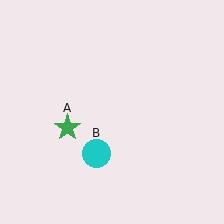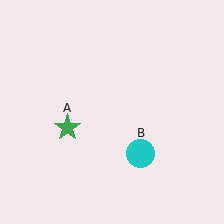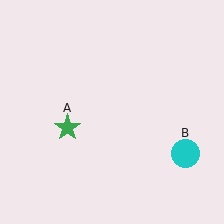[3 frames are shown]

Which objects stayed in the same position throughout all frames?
Green star (object A) remained stationary.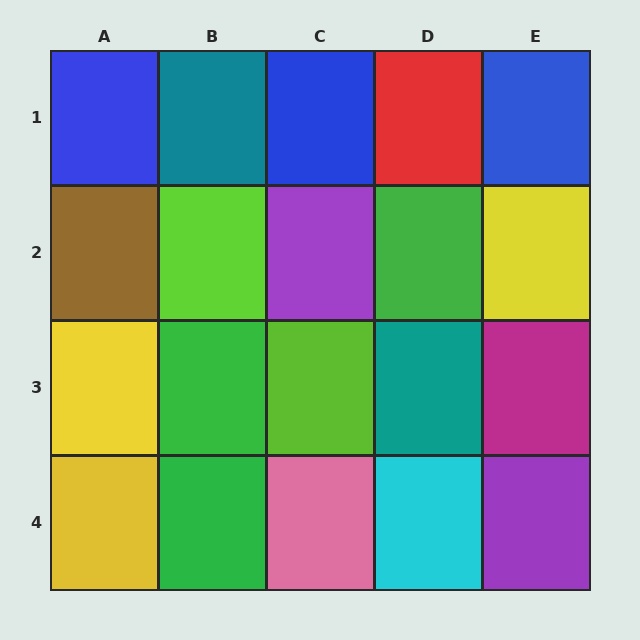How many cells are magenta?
1 cell is magenta.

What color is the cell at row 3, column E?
Magenta.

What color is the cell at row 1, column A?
Blue.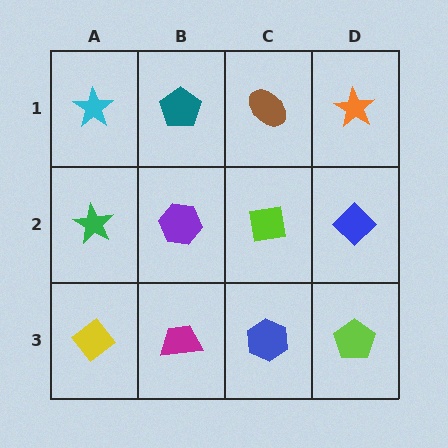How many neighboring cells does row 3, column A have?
2.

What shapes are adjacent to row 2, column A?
A cyan star (row 1, column A), a yellow diamond (row 3, column A), a purple hexagon (row 2, column B).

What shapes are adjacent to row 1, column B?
A purple hexagon (row 2, column B), a cyan star (row 1, column A), a brown ellipse (row 1, column C).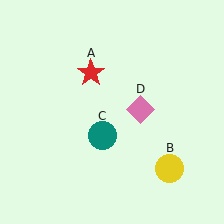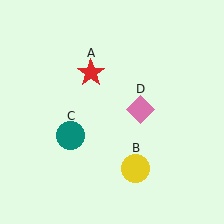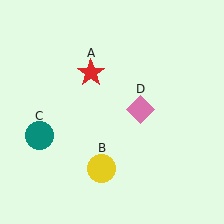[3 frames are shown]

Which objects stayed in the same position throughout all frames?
Red star (object A) and pink diamond (object D) remained stationary.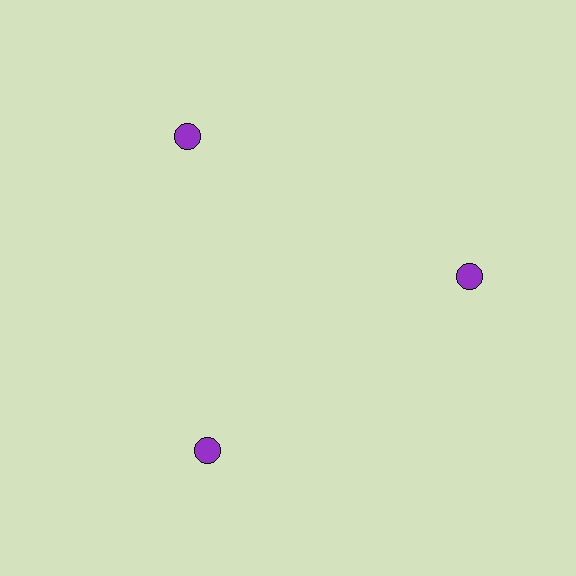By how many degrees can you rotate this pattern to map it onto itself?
The pattern maps onto itself every 120 degrees of rotation.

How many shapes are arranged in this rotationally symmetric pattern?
There are 3 shapes, arranged in 3 groups of 1.